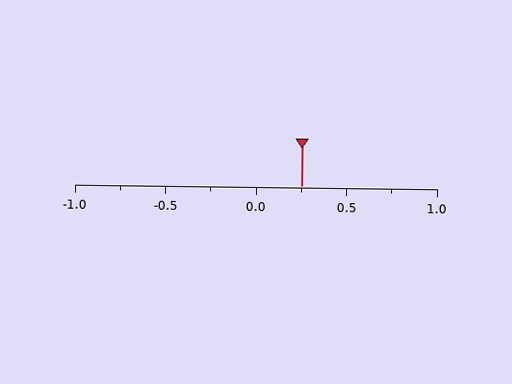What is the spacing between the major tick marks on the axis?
The major ticks are spaced 0.5 apart.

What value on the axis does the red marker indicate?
The marker indicates approximately 0.25.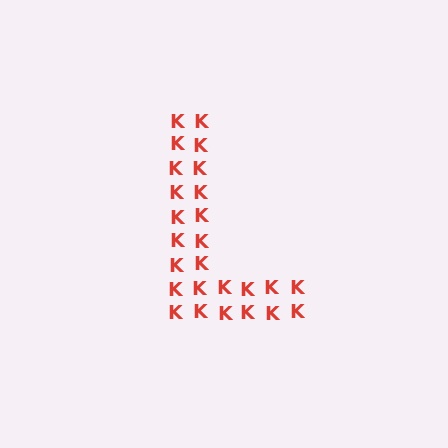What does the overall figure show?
The overall figure shows the letter L.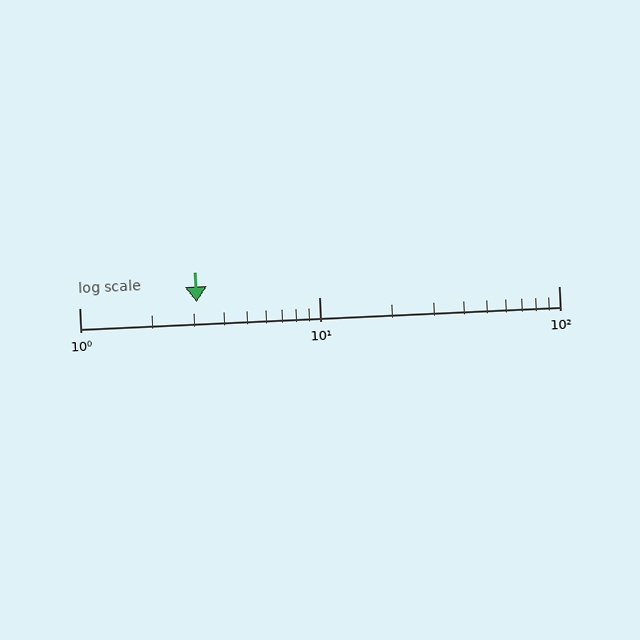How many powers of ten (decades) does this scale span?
The scale spans 2 decades, from 1 to 100.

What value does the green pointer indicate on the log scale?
The pointer indicates approximately 3.1.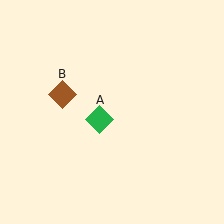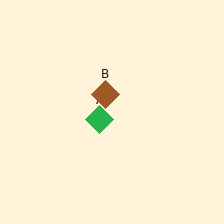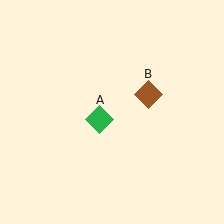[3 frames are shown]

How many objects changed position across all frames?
1 object changed position: brown diamond (object B).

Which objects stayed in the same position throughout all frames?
Green diamond (object A) remained stationary.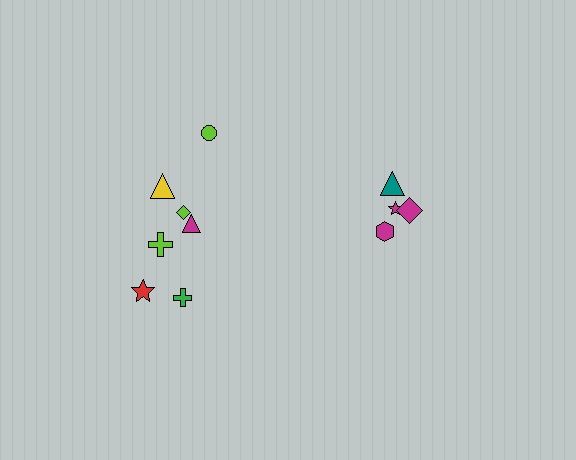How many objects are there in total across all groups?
There are 11 objects.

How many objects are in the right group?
There are 4 objects.